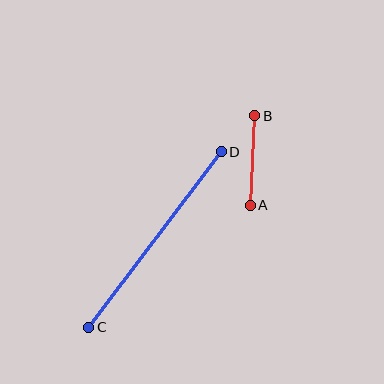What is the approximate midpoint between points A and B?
The midpoint is at approximately (253, 160) pixels.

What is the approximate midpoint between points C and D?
The midpoint is at approximately (155, 239) pixels.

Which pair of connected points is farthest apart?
Points C and D are farthest apart.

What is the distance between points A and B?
The distance is approximately 90 pixels.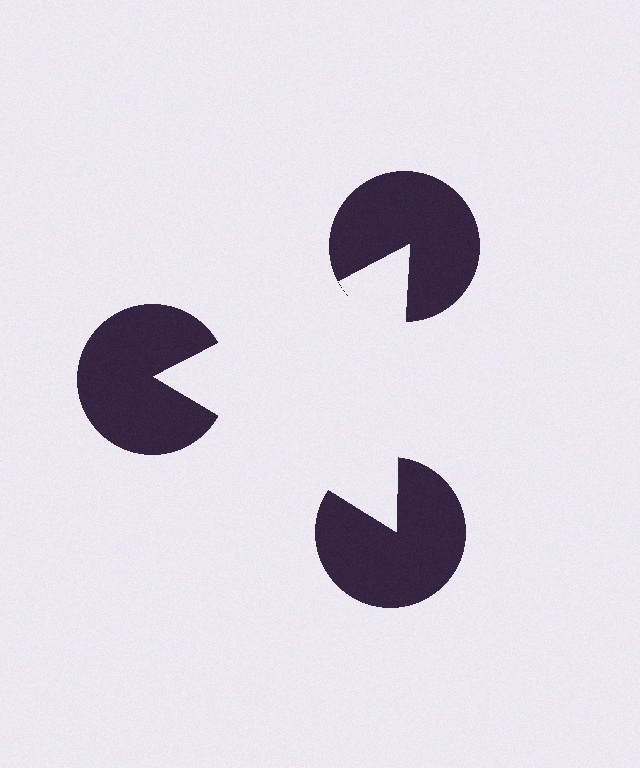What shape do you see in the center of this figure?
An illusory triangle — its edges are inferred from the aligned wedge cuts in the pac-man discs, not physically drawn.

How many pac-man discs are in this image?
There are 3 — one at each vertex of the illusory triangle.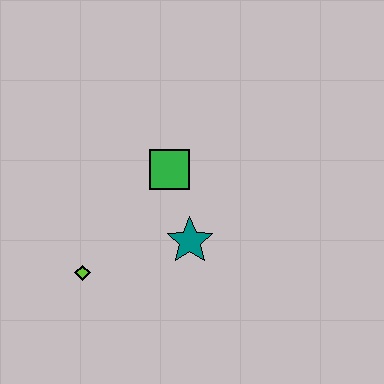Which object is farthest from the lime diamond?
The green square is farthest from the lime diamond.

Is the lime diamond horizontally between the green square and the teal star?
No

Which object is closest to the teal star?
The green square is closest to the teal star.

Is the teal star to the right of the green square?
Yes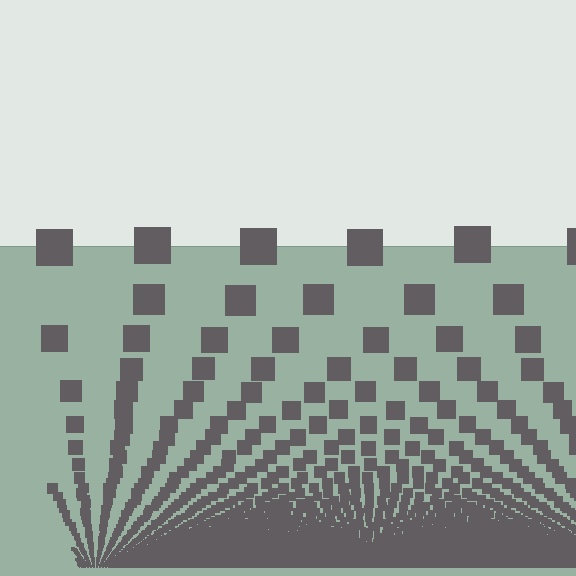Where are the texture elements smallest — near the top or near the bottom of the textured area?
Near the bottom.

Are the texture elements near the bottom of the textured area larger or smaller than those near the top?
Smaller. The gradient is inverted — elements near the bottom are smaller and denser.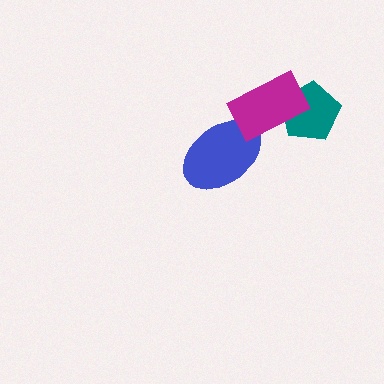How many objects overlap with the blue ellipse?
1 object overlaps with the blue ellipse.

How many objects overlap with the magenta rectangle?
2 objects overlap with the magenta rectangle.